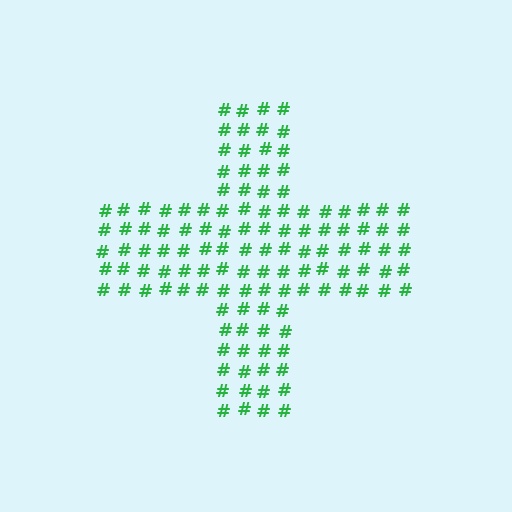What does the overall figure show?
The overall figure shows a cross.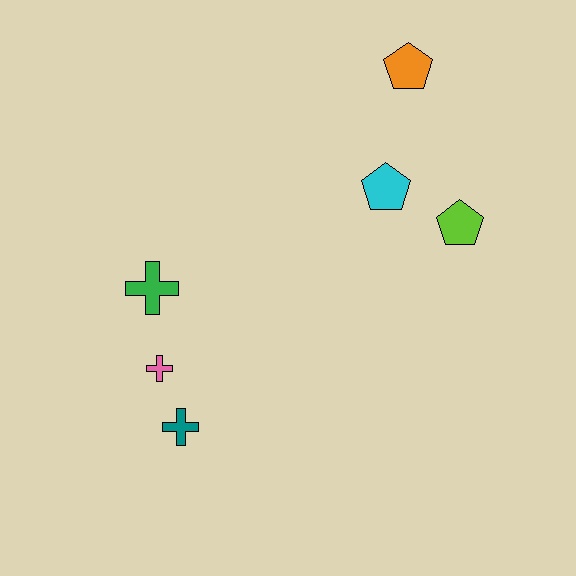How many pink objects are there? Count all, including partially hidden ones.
There is 1 pink object.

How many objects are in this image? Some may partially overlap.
There are 6 objects.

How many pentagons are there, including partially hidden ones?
There are 3 pentagons.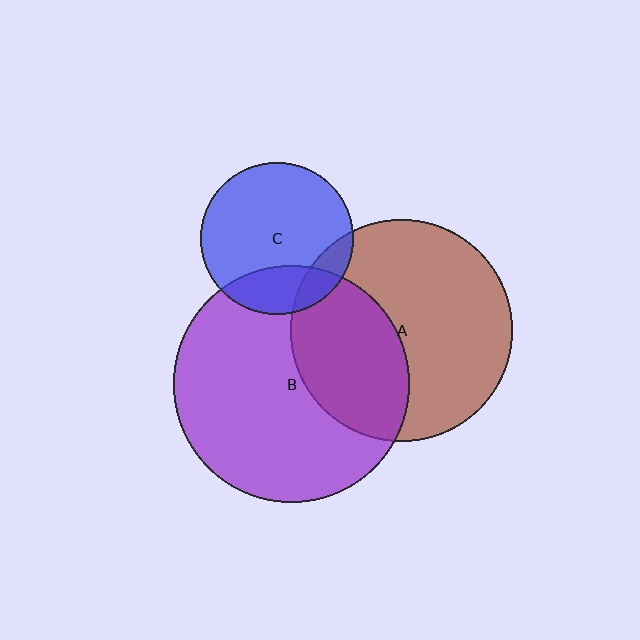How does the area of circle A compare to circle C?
Approximately 2.1 times.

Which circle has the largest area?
Circle B (purple).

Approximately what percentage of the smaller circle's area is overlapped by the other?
Approximately 20%.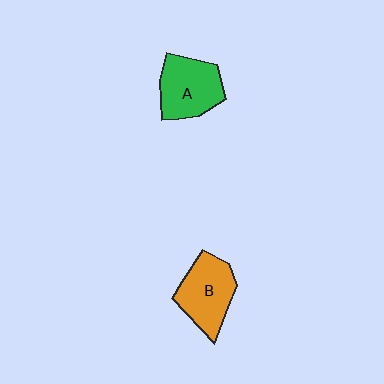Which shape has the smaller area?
Shape B (orange).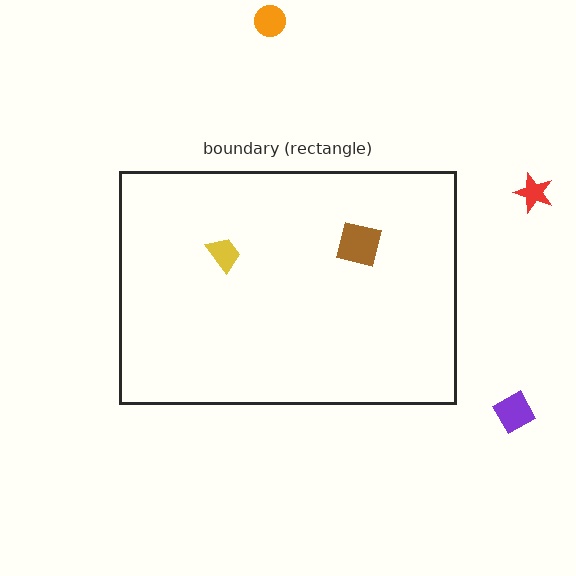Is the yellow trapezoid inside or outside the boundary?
Inside.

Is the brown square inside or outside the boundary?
Inside.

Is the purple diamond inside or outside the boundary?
Outside.